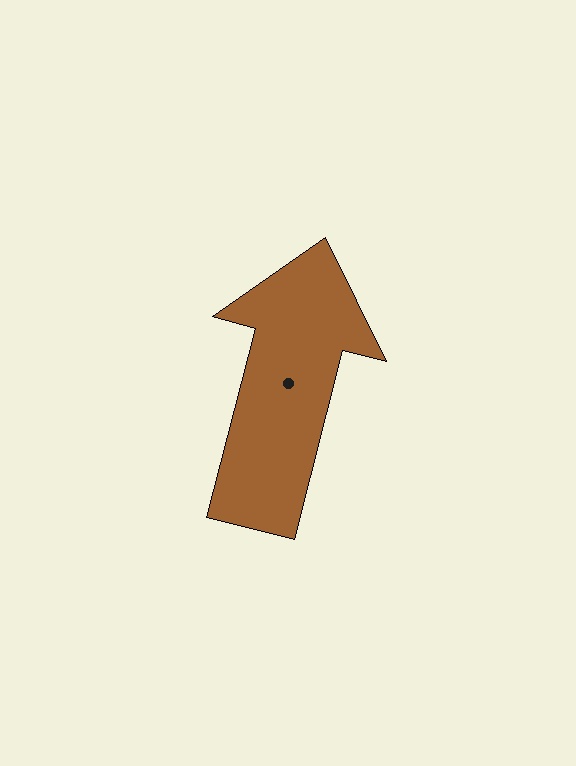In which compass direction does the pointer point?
North.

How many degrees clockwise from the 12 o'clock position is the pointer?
Approximately 14 degrees.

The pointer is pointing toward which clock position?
Roughly 12 o'clock.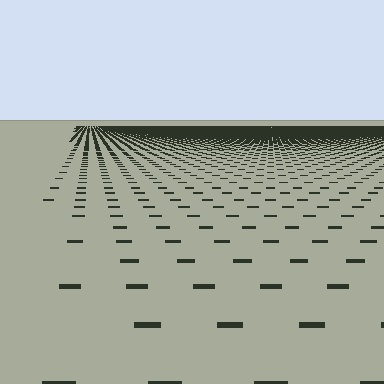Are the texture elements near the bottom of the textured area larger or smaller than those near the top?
Larger. Near the bottom, elements are closer to the viewer and appear at a bigger on-screen size.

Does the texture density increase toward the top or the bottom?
Density increases toward the top.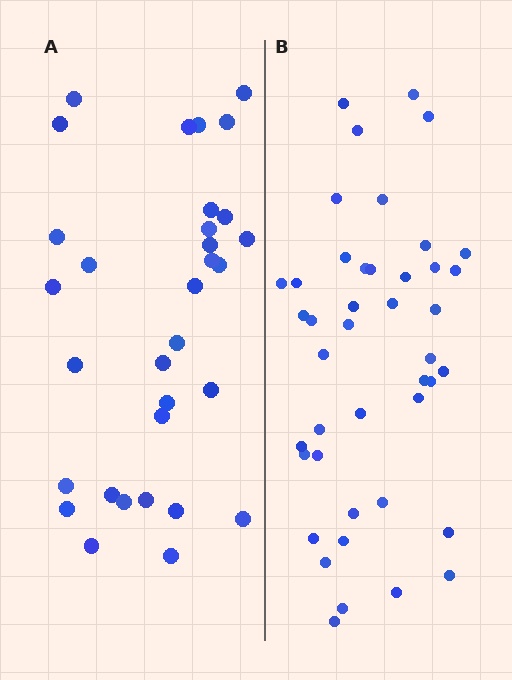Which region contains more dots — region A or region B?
Region B (the right region) has more dots.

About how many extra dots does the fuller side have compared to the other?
Region B has roughly 12 or so more dots than region A.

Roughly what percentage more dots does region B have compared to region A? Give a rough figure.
About 35% more.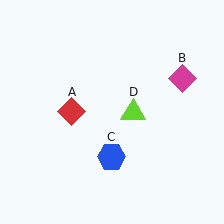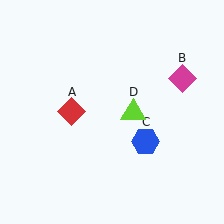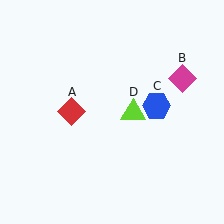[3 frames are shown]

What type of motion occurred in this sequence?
The blue hexagon (object C) rotated counterclockwise around the center of the scene.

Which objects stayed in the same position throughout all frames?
Red diamond (object A) and magenta diamond (object B) and lime triangle (object D) remained stationary.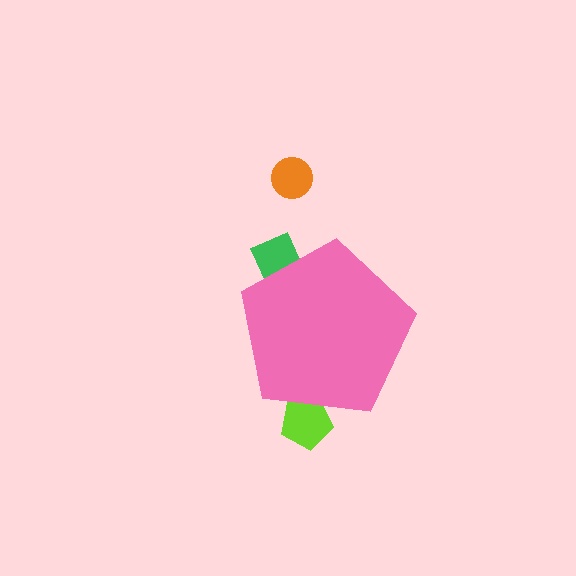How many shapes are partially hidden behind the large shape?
2 shapes are partially hidden.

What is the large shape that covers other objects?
A pink pentagon.